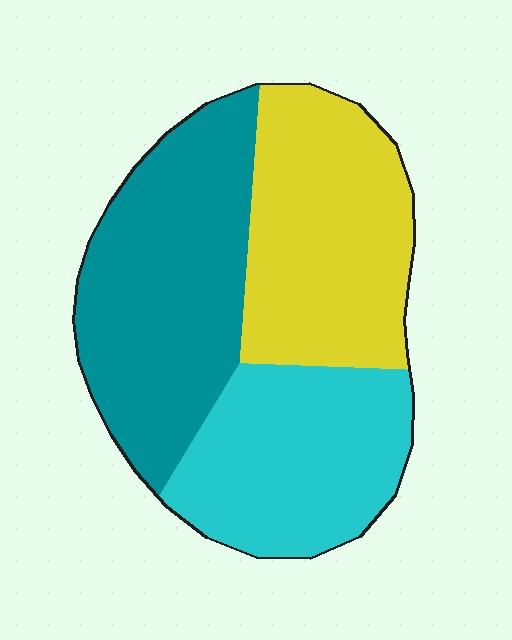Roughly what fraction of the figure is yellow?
Yellow takes up about one third (1/3) of the figure.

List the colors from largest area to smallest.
From largest to smallest: teal, yellow, cyan.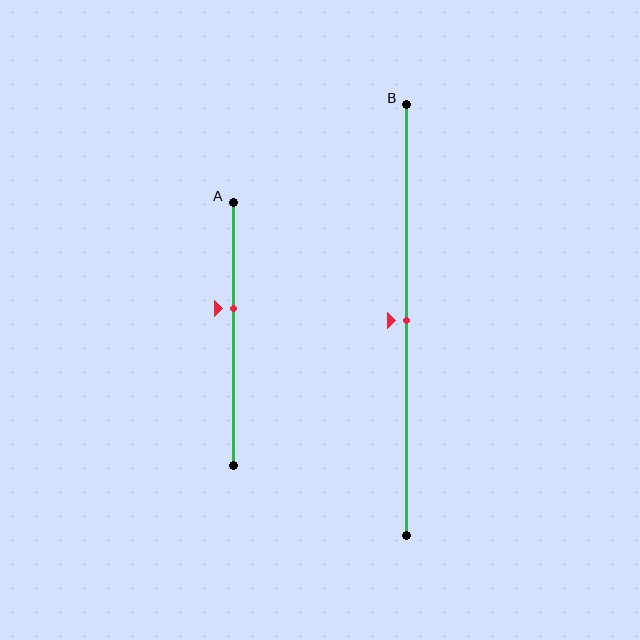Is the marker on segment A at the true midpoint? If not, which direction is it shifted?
No, the marker on segment A is shifted upward by about 10% of the segment length.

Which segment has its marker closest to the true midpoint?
Segment B has its marker closest to the true midpoint.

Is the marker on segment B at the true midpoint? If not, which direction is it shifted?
Yes, the marker on segment B is at the true midpoint.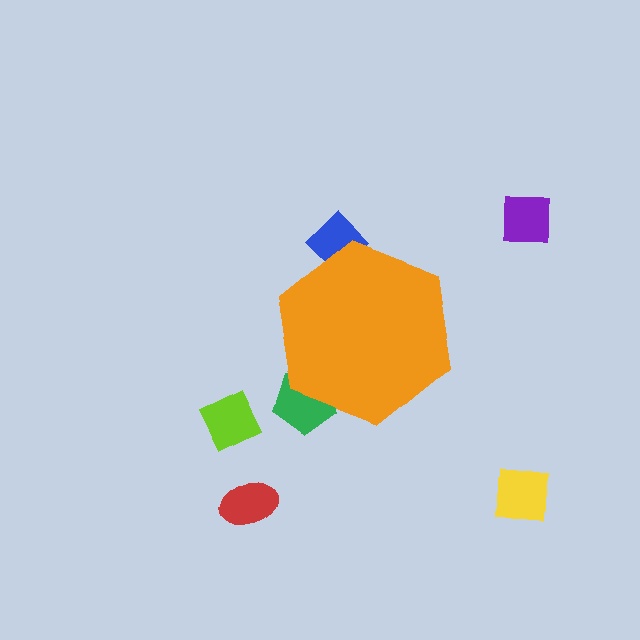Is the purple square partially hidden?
No, the purple square is fully visible.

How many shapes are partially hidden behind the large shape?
2 shapes are partially hidden.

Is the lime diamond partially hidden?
No, the lime diamond is fully visible.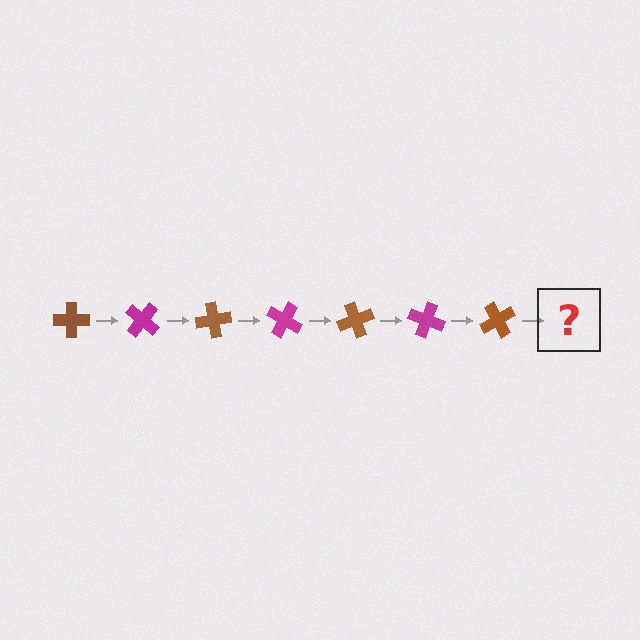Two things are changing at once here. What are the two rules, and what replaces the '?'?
The two rules are that it rotates 40 degrees each step and the color cycles through brown and magenta. The '?' should be a magenta cross, rotated 280 degrees from the start.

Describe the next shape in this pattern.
It should be a magenta cross, rotated 280 degrees from the start.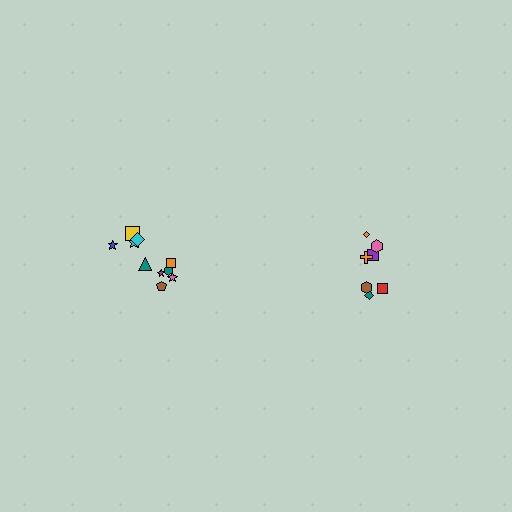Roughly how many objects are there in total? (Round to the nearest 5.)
Roughly 15 objects in total.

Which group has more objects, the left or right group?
The left group.